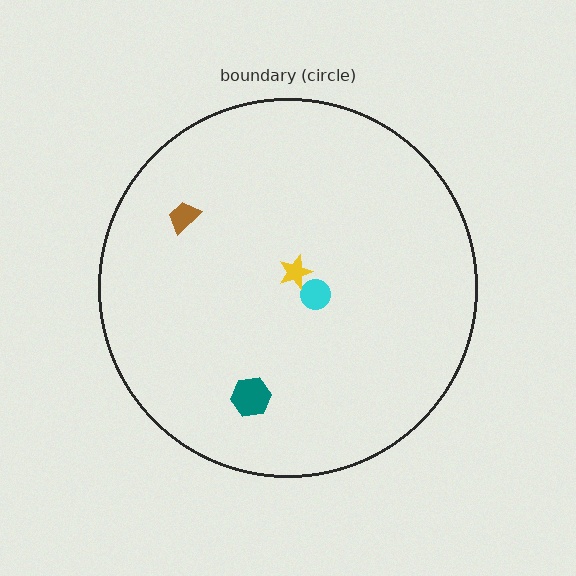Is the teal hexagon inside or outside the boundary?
Inside.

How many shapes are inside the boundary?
4 inside, 0 outside.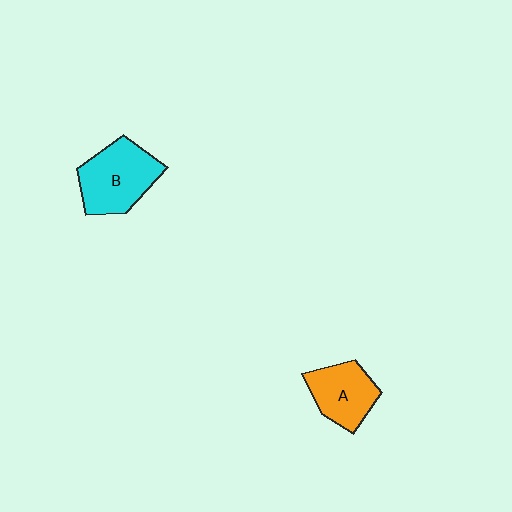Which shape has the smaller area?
Shape A (orange).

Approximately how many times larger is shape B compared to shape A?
Approximately 1.3 times.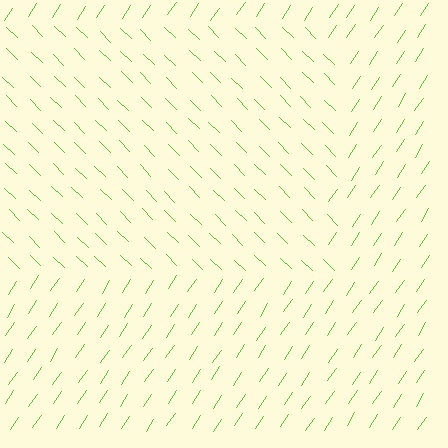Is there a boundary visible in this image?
Yes, there is a texture boundary formed by a change in line orientation.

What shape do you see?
I see a rectangle.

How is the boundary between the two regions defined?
The boundary is defined purely by a change in line orientation (approximately 79 degrees difference). All lines are the same color and thickness.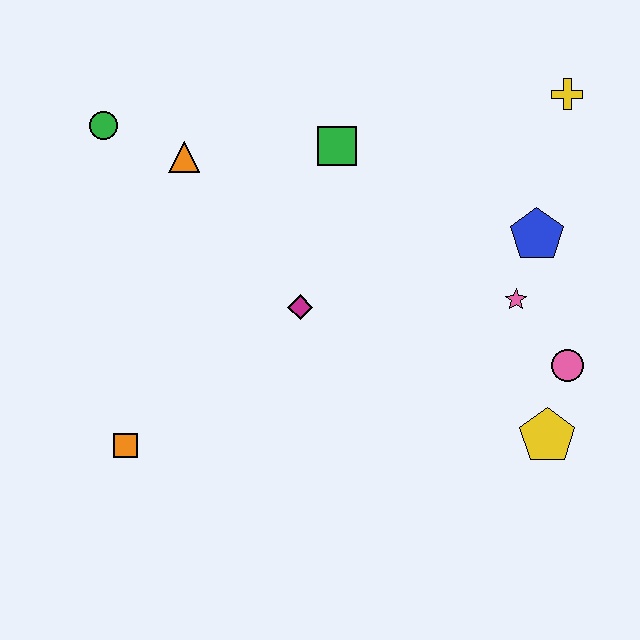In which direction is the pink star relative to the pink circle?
The pink star is above the pink circle.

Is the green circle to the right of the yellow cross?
No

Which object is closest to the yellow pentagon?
The pink circle is closest to the yellow pentagon.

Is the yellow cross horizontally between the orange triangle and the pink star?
No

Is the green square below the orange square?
No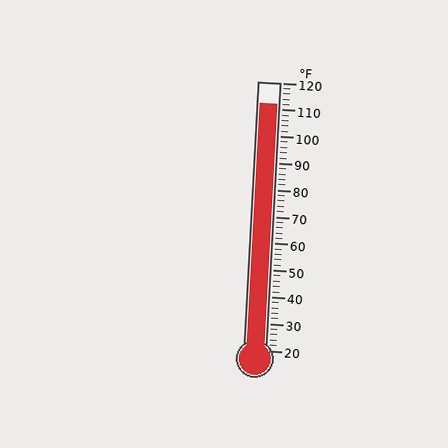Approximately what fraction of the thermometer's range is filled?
The thermometer is filled to approximately 90% of its range.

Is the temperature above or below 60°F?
The temperature is above 60°F.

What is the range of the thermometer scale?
The thermometer scale ranges from 20°F to 120°F.